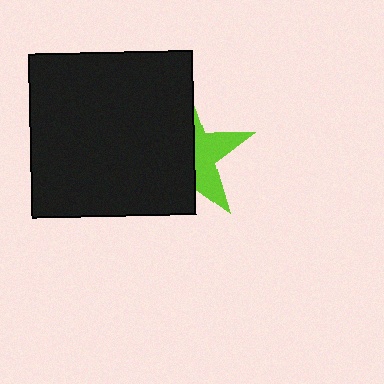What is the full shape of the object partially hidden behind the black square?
The partially hidden object is a lime star.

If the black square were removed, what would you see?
You would see the complete lime star.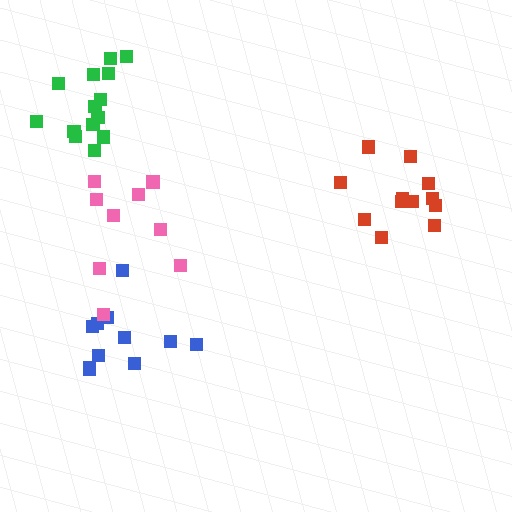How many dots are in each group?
Group 1: 11 dots, Group 2: 9 dots, Group 3: 12 dots, Group 4: 14 dots (46 total).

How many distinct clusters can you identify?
There are 4 distinct clusters.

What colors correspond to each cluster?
The clusters are colored: blue, pink, red, green.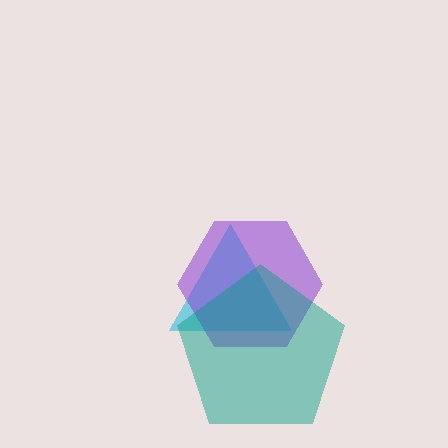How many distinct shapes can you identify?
There are 3 distinct shapes: a cyan triangle, a purple hexagon, a teal pentagon.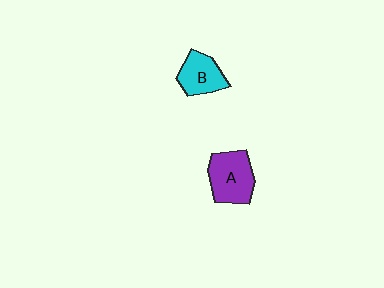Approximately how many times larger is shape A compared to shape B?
Approximately 1.4 times.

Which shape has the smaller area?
Shape B (cyan).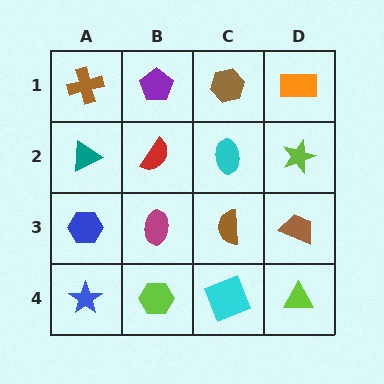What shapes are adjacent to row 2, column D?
An orange rectangle (row 1, column D), a brown trapezoid (row 3, column D), a cyan ellipse (row 2, column C).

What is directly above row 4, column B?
A magenta ellipse.